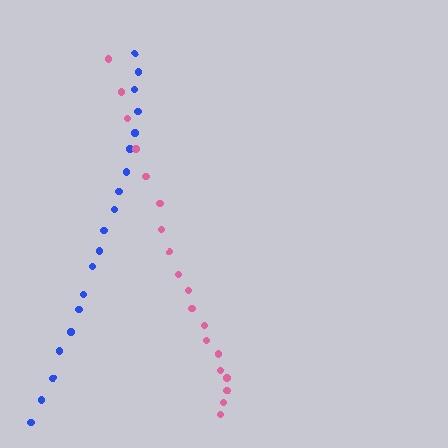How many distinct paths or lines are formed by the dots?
There are 2 distinct paths.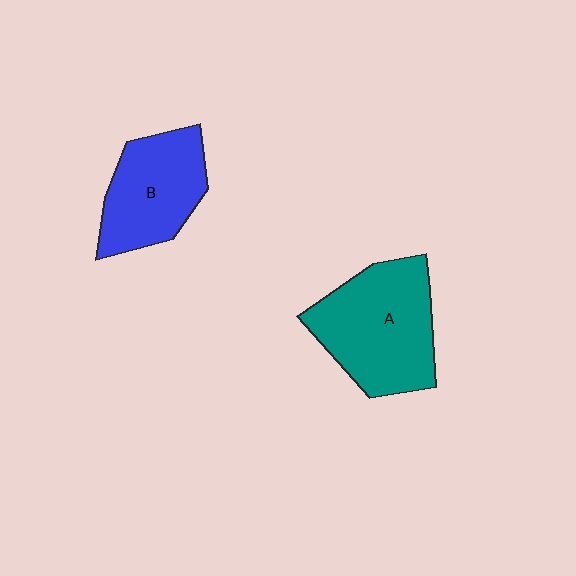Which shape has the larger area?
Shape A (teal).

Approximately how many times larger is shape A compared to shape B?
Approximately 1.3 times.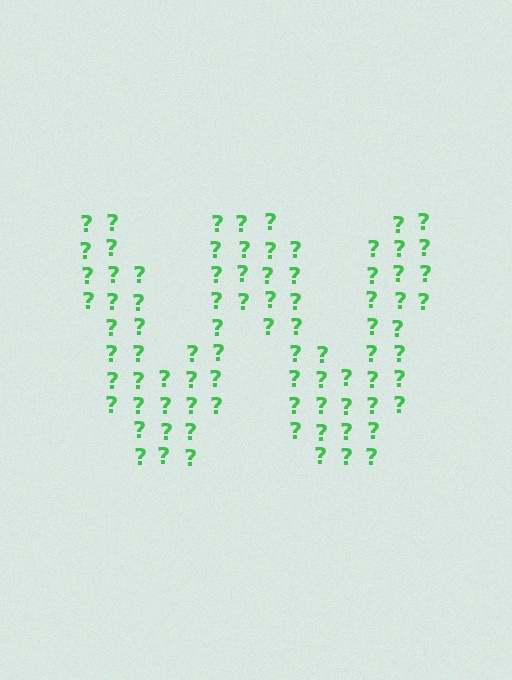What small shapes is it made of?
It is made of small question marks.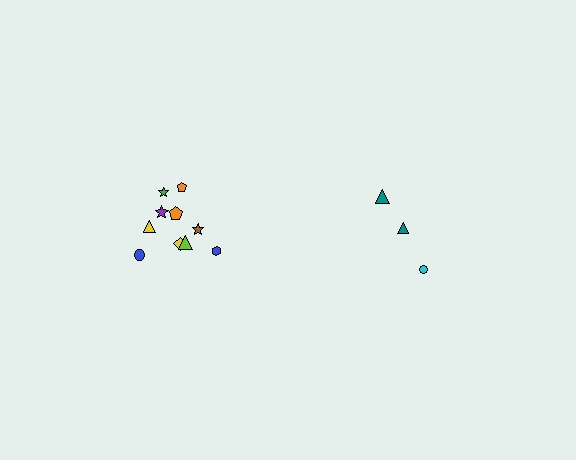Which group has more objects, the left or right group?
The left group.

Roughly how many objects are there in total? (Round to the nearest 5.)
Roughly 15 objects in total.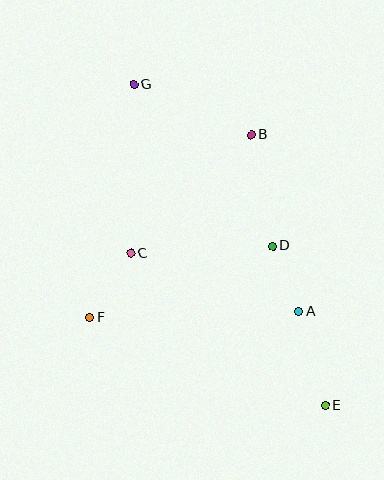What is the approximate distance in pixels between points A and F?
The distance between A and F is approximately 209 pixels.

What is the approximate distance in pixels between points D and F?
The distance between D and F is approximately 196 pixels.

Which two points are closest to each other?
Points A and D are closest to each other.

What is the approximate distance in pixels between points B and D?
The distance between B and D is approximately 113 pixels.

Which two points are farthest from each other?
Points E and G are farthest from each other.